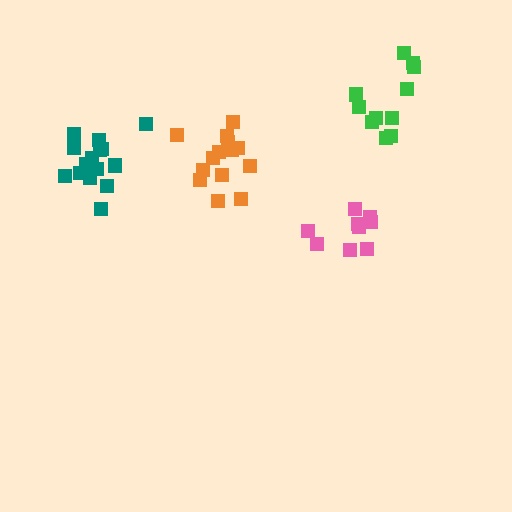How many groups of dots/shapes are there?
There are 4 groups.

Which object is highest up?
The green cluster is topmost.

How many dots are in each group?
Group 1: 15 dots, Group 2: 9 dots, Group 3: 14 dots, Group 4: 11 dots (49 total).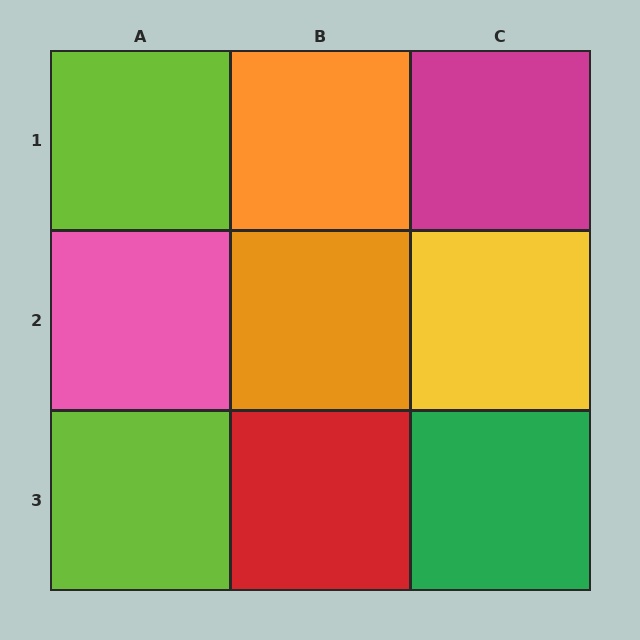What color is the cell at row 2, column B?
Orange.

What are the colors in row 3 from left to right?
Lime, red, green.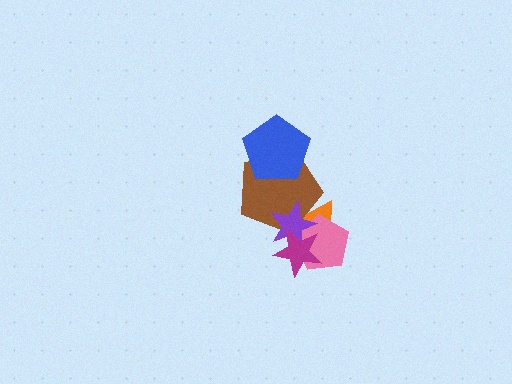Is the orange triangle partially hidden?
Yes, it is partially covered by another shape.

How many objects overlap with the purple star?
4 objects overlap with the purple star.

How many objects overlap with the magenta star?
3 objects overlap with the magenta star.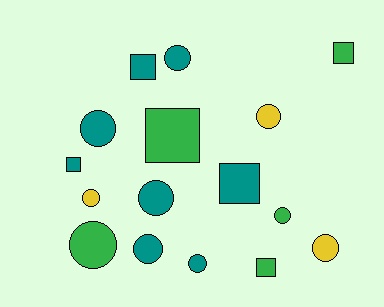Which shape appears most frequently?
Circle, with 10 objects.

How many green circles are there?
There are 2 green circles.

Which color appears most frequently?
Teal, with 8 objects.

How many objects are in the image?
There are 16 objects.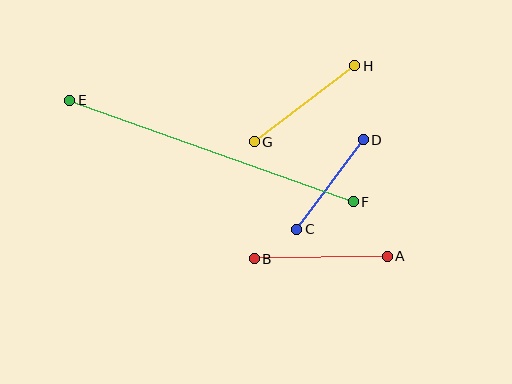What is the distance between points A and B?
The distance is approximately 133 pixels.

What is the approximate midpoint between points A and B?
The midpoint is at approximately (321, 257) pixels.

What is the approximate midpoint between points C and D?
The midpoint is at approximately (330, 185) pixels.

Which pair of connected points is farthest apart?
Points E and F are farthest apart.